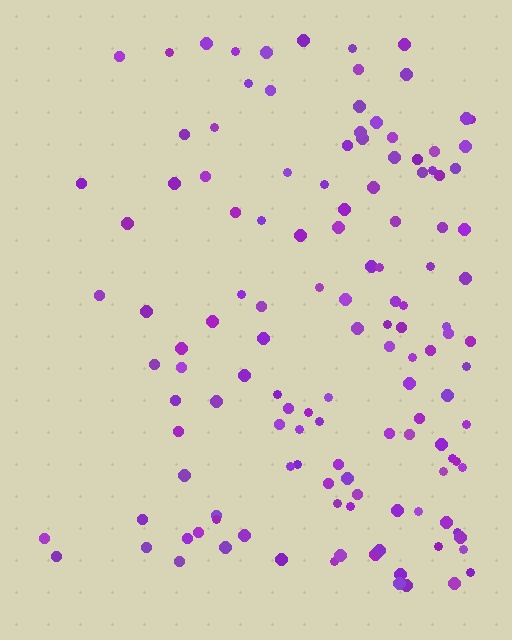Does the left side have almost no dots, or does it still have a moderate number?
Still a moderate number, just noticeably fewer than the right.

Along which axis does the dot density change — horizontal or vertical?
Horizontal.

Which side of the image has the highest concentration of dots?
The right.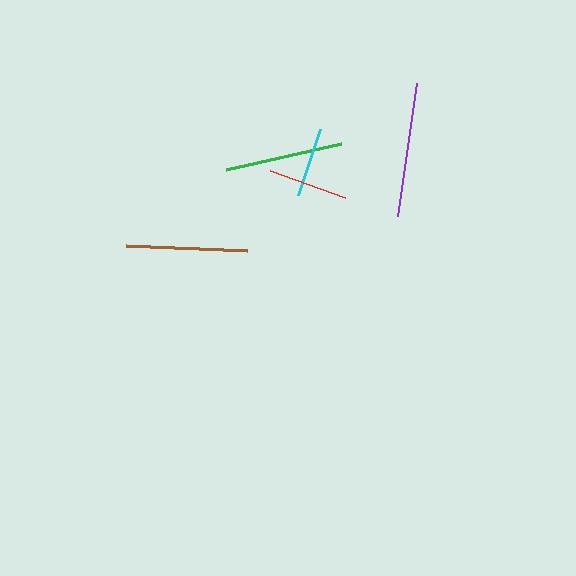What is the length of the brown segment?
The brown segment is approximately 122 pixels long.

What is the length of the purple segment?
The purple segment is approximately 134 pixels long.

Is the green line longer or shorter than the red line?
The green line is longer than the red line.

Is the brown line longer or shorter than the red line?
The brown line is longer than the red line.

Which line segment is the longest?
The purple line is the longest at approximately 134 pixels.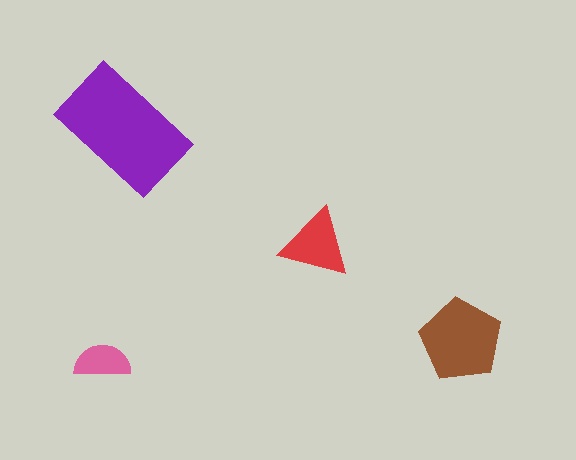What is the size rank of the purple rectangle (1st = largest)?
1st.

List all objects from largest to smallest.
The purple rectangle, the brown pentagon, the red triangle, the pink semicircle.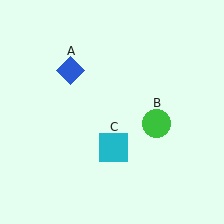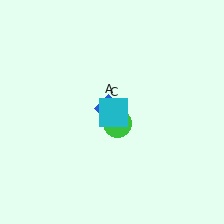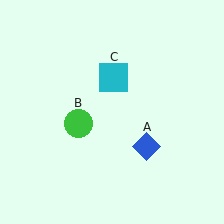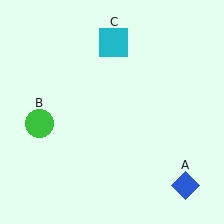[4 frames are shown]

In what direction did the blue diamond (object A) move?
The blue diamond (object A) moved down and to the right.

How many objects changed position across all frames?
3 objects changed position: blue diamond (object A), green circle (object B), cyan square (object C).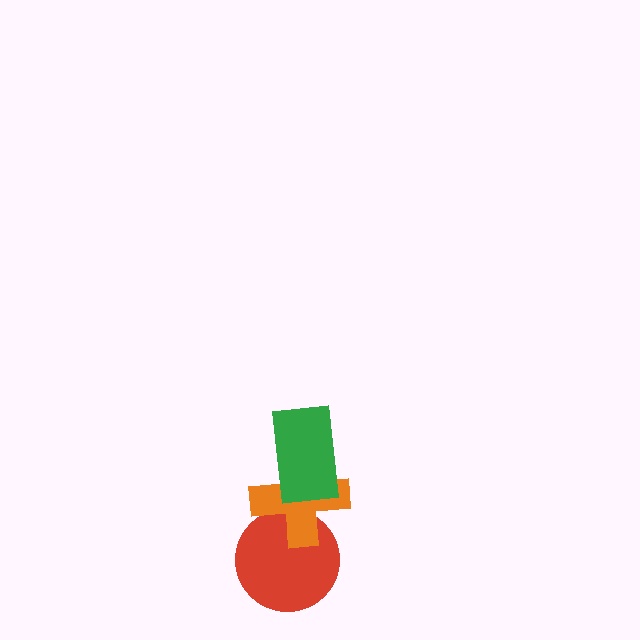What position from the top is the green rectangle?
The green rectangle is 1st from the top.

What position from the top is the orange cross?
The orange cross is 2nd from the top.